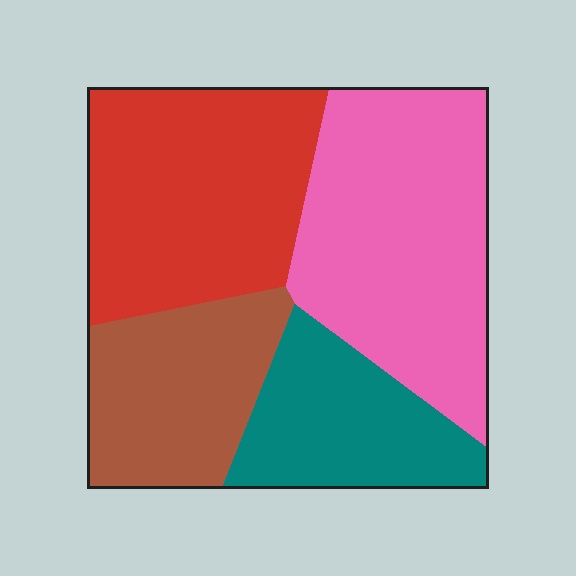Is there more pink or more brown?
Pink.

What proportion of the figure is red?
Red covers 30% of the figure.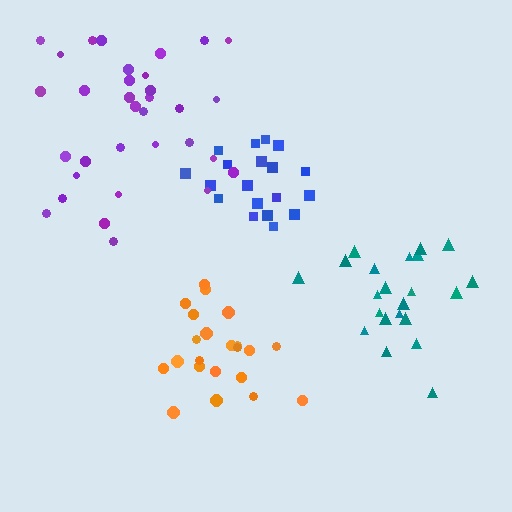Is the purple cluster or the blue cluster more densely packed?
Blue.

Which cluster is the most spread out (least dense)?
Purple.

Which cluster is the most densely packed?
Blue.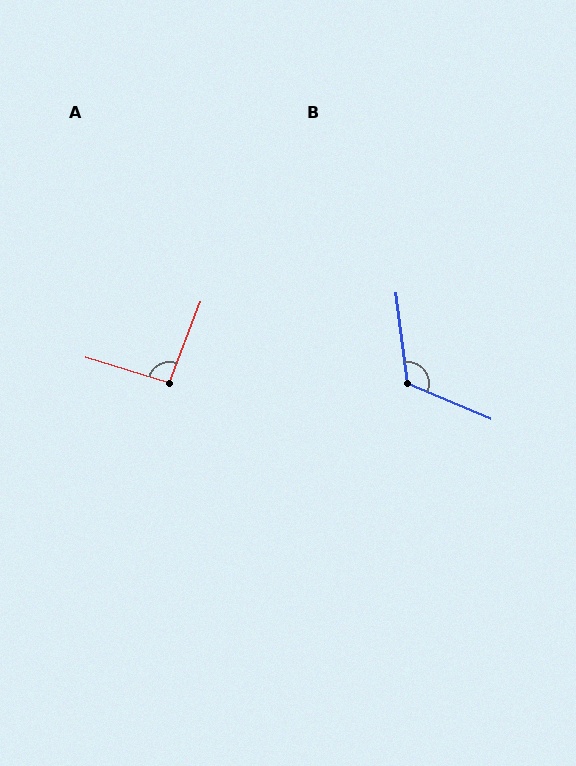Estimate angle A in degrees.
Approximately 94 degrees.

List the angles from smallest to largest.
A (94°), B (120°).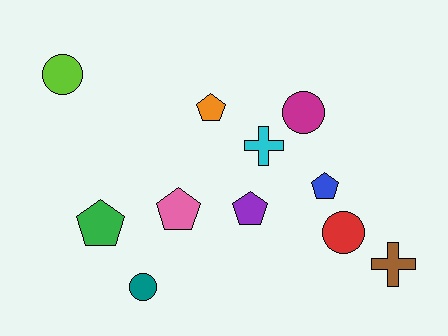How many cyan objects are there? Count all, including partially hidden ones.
There is 1 cyan object.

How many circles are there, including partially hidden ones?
There are 4 circles.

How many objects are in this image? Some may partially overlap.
There are 11 objects.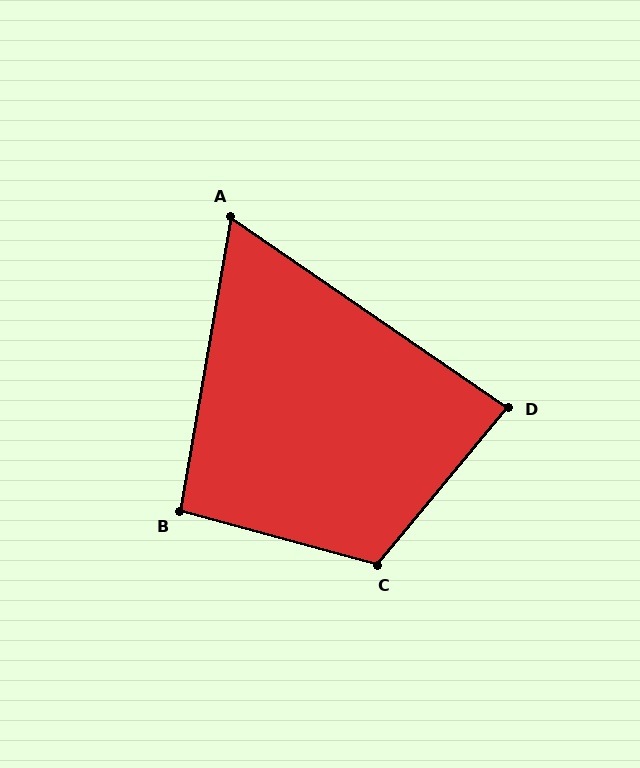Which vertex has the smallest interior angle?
A, at approximately 65 degrees.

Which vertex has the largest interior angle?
C, at approximately 115 degrees.